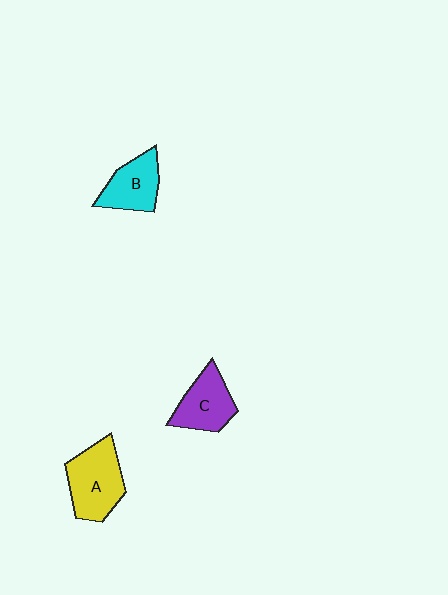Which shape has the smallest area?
Shape B (cyan).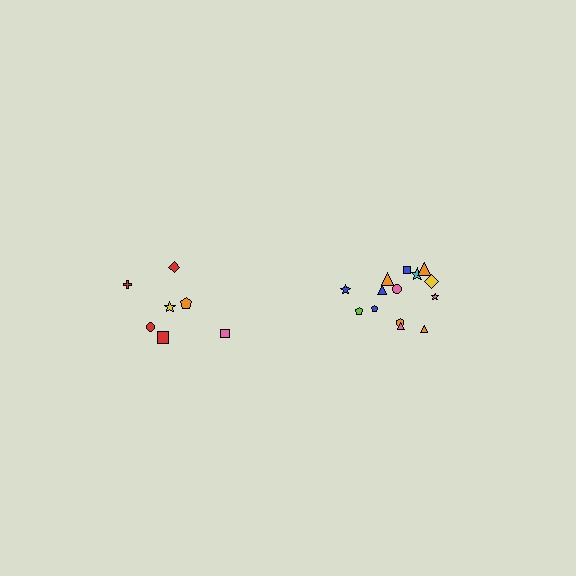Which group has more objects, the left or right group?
The right group.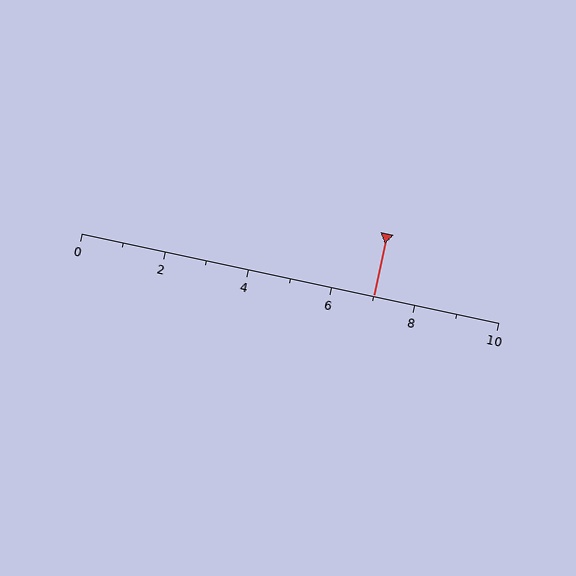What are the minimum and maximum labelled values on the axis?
The axis runs from 0 to 10.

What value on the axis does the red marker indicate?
The marker indicates approximately 7.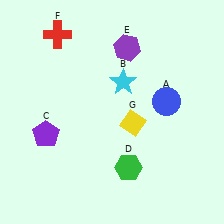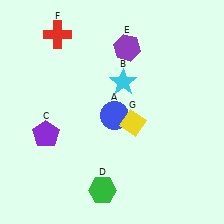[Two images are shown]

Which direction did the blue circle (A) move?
The blue circle (A) moved left.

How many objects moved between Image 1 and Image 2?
2 objects moved between the two images.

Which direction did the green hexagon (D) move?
The green hexagon (D) moved left.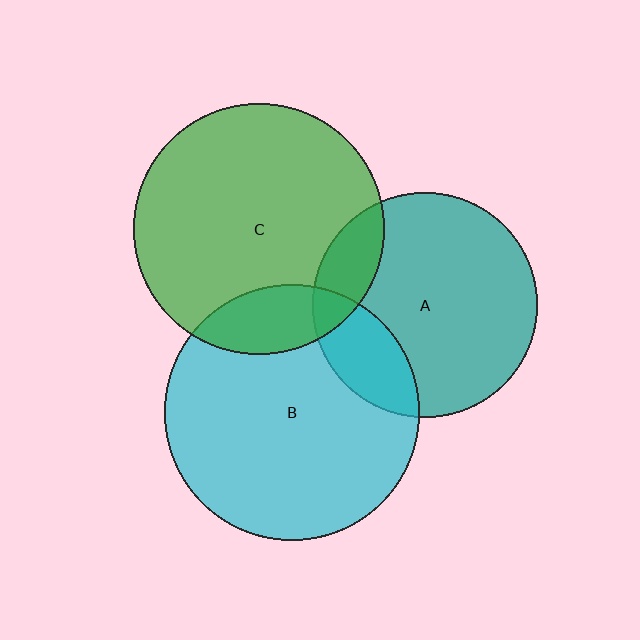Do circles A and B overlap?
Yes.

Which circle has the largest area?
Circle B (cyan).